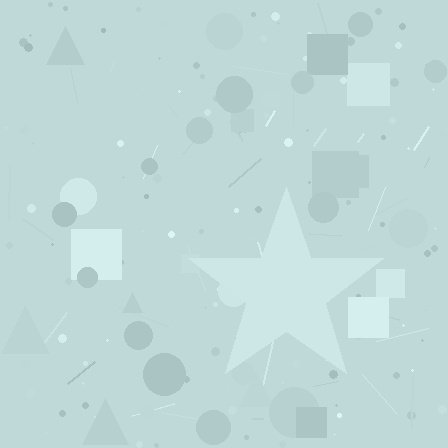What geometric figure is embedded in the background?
A star is embedded in the background.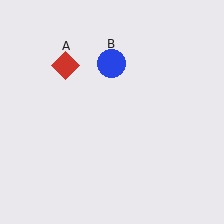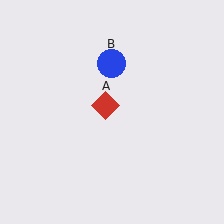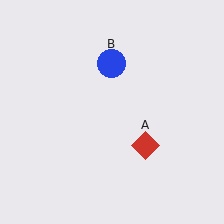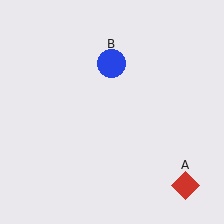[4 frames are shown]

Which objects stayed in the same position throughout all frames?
Blue circle (object B) remained stationary.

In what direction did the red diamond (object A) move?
The red diamond (object A) moved down and to the right.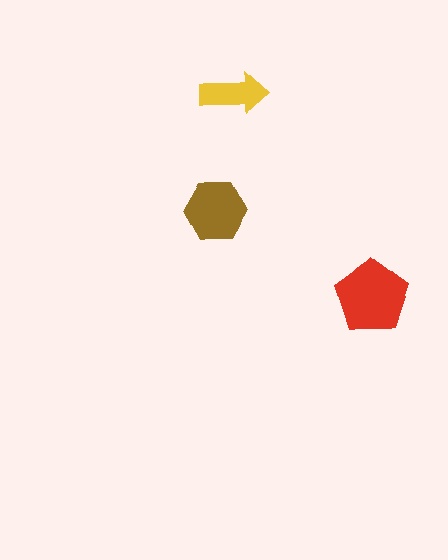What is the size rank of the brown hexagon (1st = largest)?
2nd.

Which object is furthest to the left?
The brown hexagon is leftmost.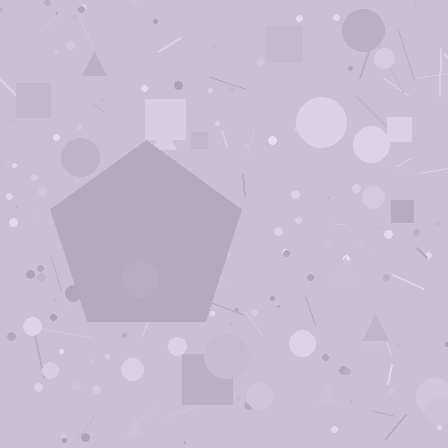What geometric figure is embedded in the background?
A pentagon is embedded in the background.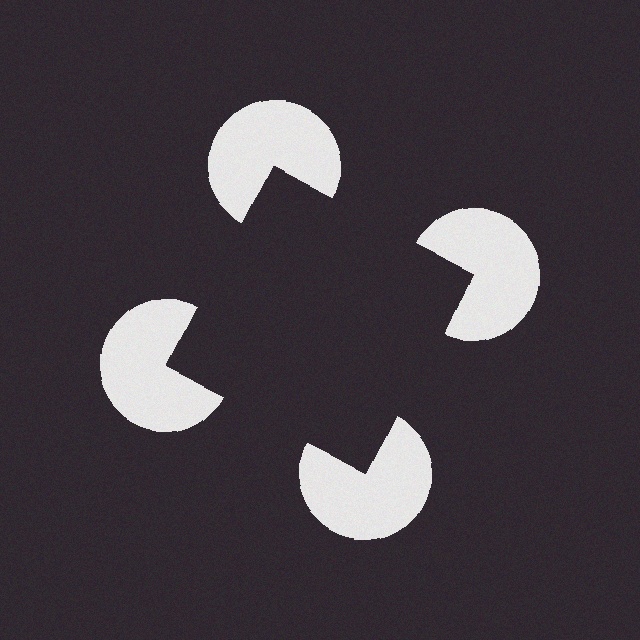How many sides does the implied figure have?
4 sides.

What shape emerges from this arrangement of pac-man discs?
An illusory square — its edges are inferred from the aligned wedge cuts in the pac-man discs, not physically drawn.